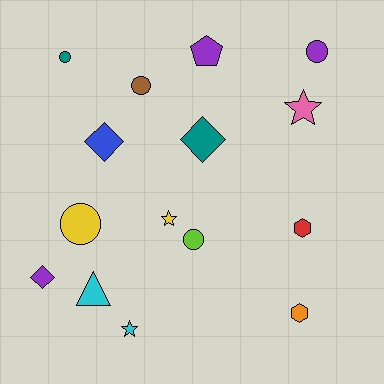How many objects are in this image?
There are 15 objects.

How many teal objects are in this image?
There are 2 teal objects.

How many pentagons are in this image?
There is 1 pentagon.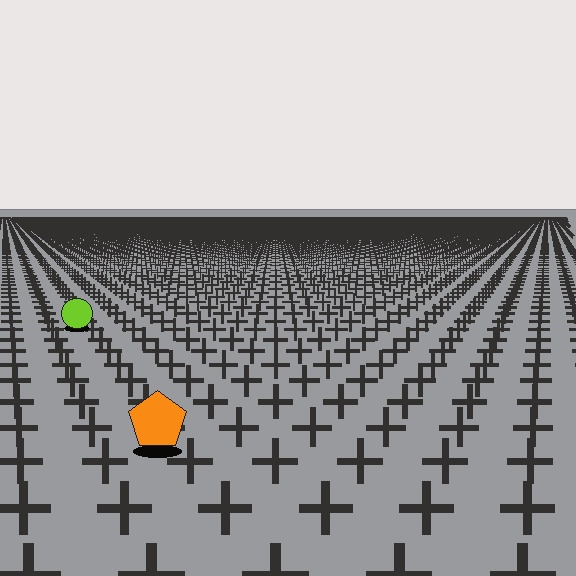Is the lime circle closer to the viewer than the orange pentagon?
No. The orange pentagon is closer — you can tell from the texture gradient: the ground texture is coarser near it.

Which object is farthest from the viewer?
The lime circle is farthest from the viewer. It appears smaller and the ground texture around it is denser.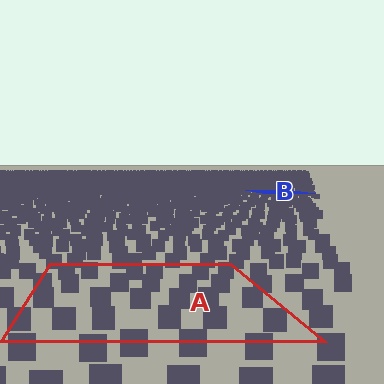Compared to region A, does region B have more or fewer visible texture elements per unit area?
Region B has more texture elements per unit area — they are packed more densely because it is farther away.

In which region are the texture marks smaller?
The texture marks are smaller in region B, because it is farther away.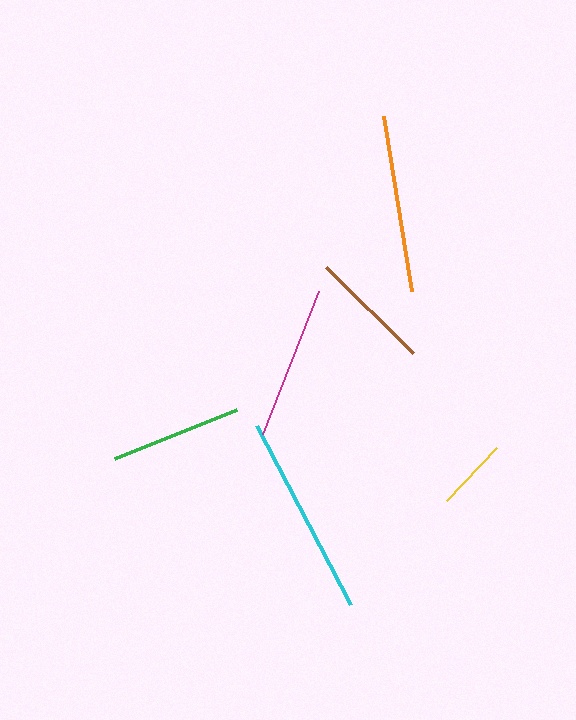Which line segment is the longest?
The cyan line is the longest at approximately 202 pixels.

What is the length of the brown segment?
The brown segment is approximately 123 pixels long.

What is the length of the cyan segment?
The cyan segment is approximately 202 pixels long.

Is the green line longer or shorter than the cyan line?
The cyan line is longer than the green line.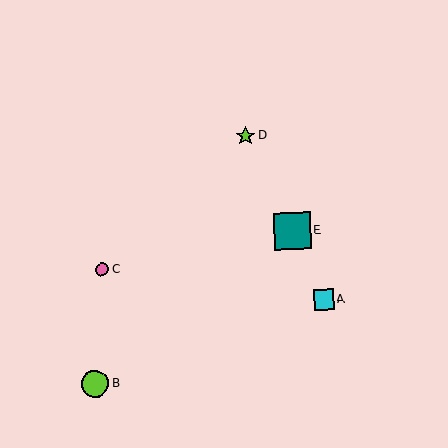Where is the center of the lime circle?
The center of the lime circle is at (95, 384).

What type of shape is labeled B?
Shape B is a lime circle.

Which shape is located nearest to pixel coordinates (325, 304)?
The cyan square (labeled A) at (324, 300) is nearest to that location.